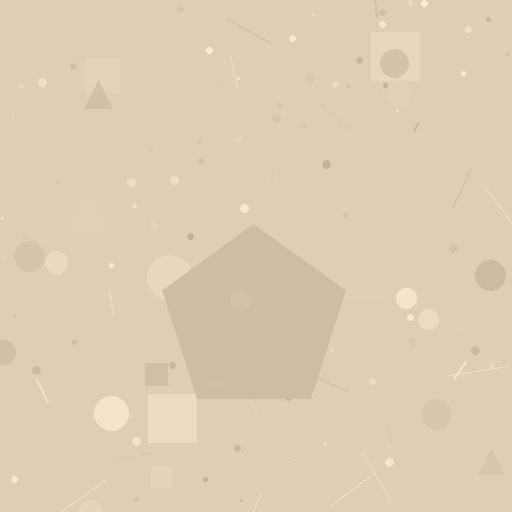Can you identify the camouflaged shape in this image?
The camouflaged shape is a pentagon.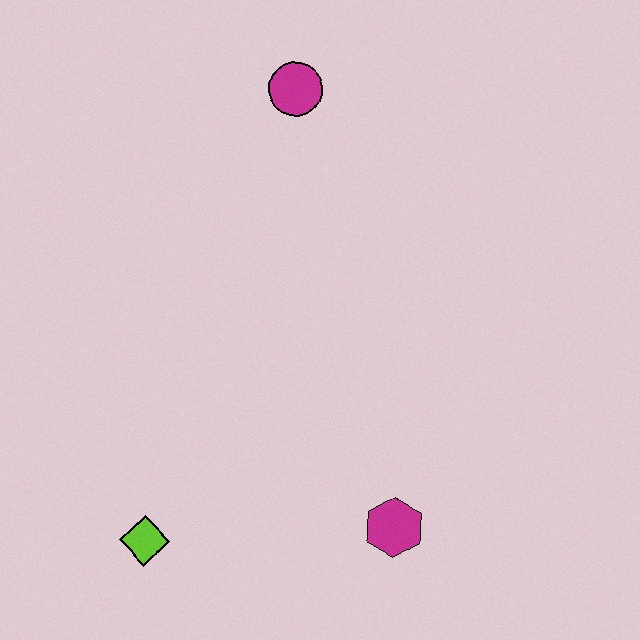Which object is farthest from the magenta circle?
The lime diamond is farthest from the magenta circle.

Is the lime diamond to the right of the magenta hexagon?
No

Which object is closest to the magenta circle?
The magenta hexagon is closest to the magenta circle.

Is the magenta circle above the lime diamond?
Yes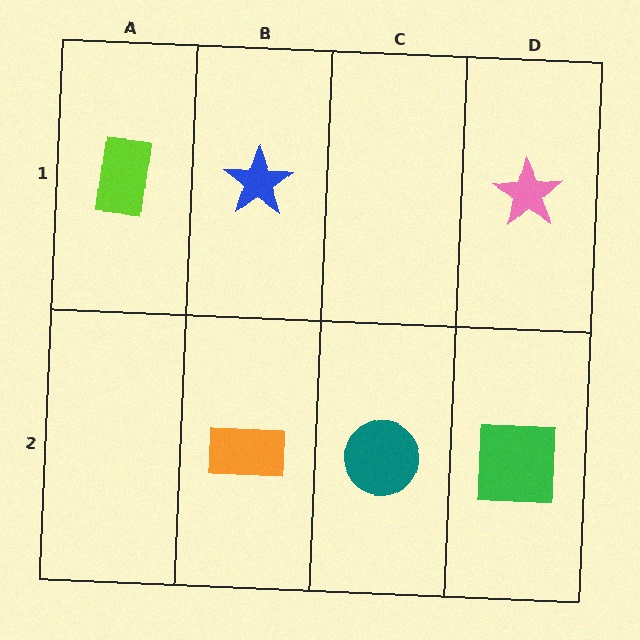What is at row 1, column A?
A lime rectangle.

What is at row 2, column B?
An orange rectangle.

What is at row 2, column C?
A teal circle.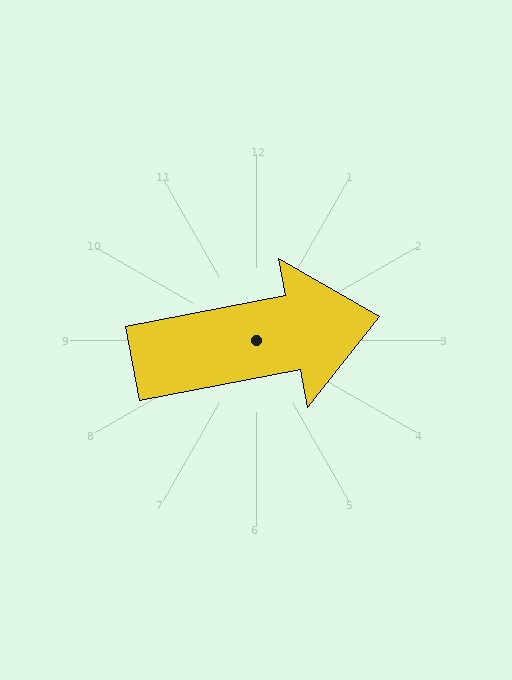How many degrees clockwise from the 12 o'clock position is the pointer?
Approximately 79 degrees.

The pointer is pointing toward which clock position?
Roughly 3 o'clock.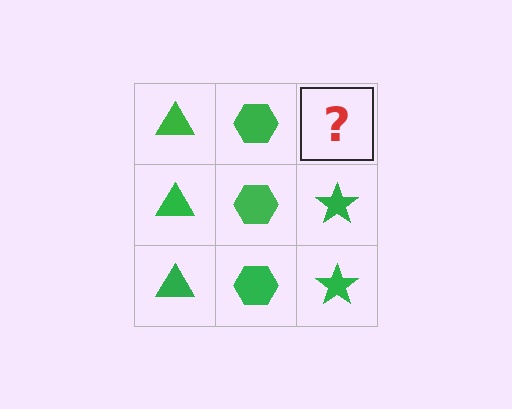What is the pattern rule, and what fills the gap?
The rule is that each column has a consistent shape. The gap should be filled with a green star.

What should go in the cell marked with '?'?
The missing cell should contain a green star.